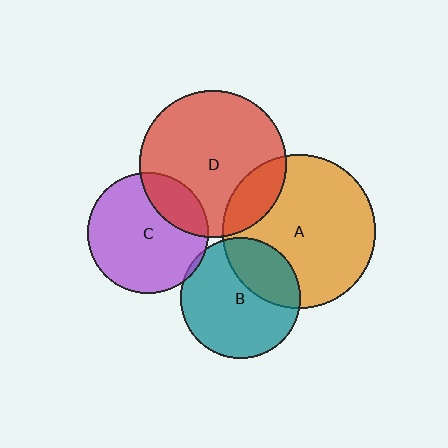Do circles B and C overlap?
Yes.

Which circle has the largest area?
Circle A (orange).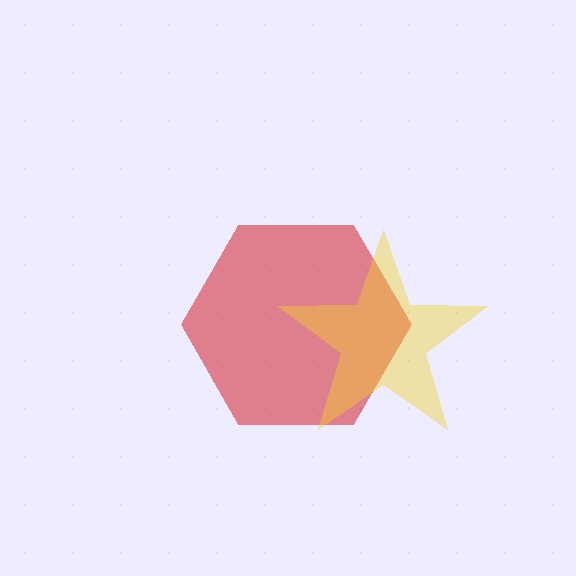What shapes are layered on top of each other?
The layered shapes are: a red hexagon, a yellow star.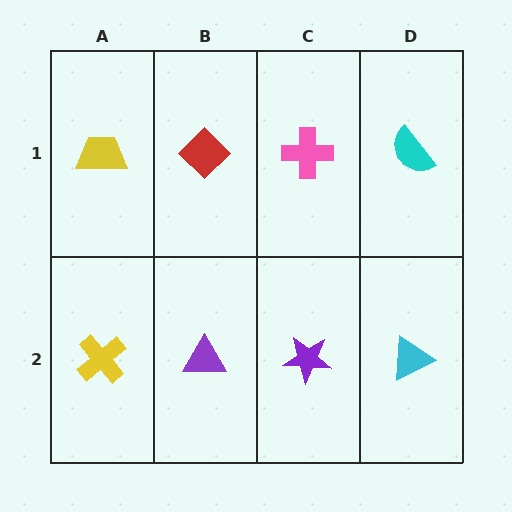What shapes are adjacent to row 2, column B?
A red diamond (row 1, column B), a yellow cross (row 2, column A), a purple star (row 2, column C).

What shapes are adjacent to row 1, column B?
A purple triangle (row 2, column B), a yellow trapezoid (row 1, column A), a pink cross (row 1, column C).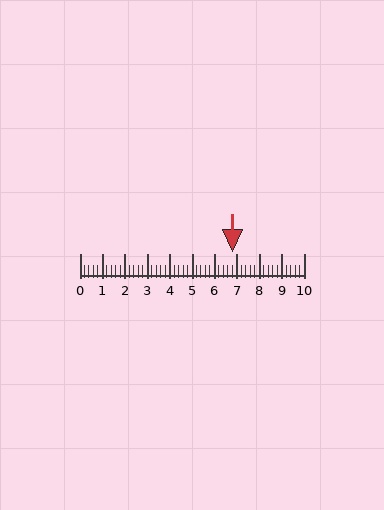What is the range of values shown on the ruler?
The ruler shows values from 0 to 10.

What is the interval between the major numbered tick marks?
The major tick marks are spaced 1 units apart.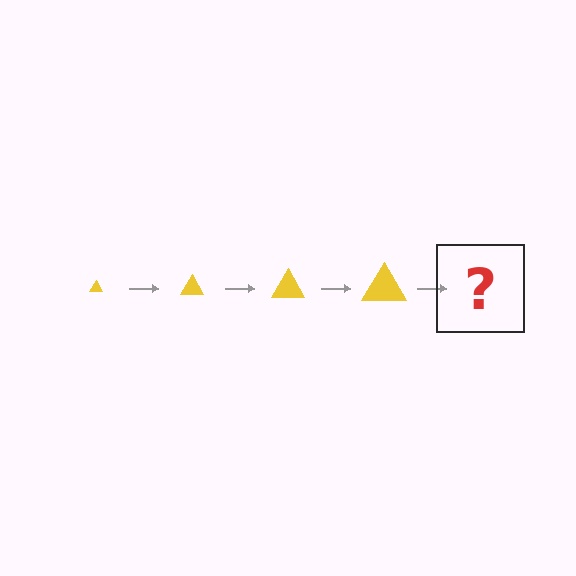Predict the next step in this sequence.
The next step is a yellow triangle, larger than the previous one.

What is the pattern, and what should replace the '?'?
The pattern is that the triangle gets progressively larger each step. The '?' should be a yellow triangle, larger than the previous one.